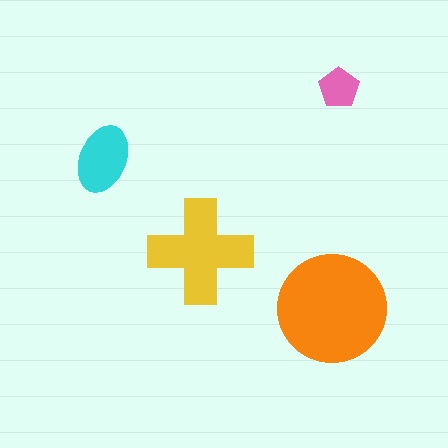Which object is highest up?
The pink pentagon is topmost.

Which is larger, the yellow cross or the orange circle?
The orange circle.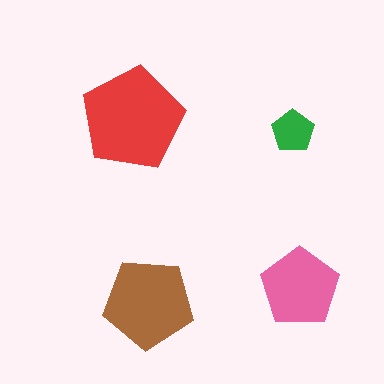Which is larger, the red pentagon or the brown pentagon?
The red one.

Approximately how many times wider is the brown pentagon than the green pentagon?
About 2 times wider.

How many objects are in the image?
There are 4 objects in the image.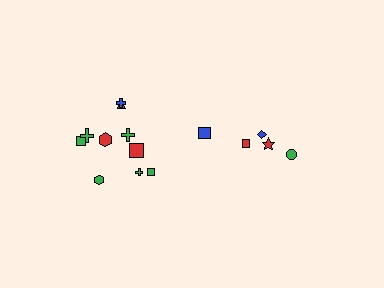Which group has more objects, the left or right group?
The left group.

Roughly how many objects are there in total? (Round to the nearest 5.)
Roughly 15 objects in total.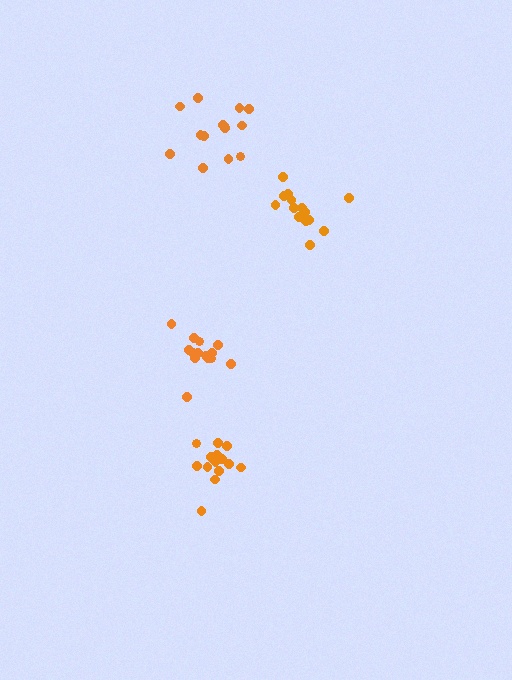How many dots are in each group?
Group 1: 16 dots, Group 2: 14 dots, Group 3: 14 dots, Group 4: 14 dots (58 total).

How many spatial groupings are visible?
There are 4 spatial groupings.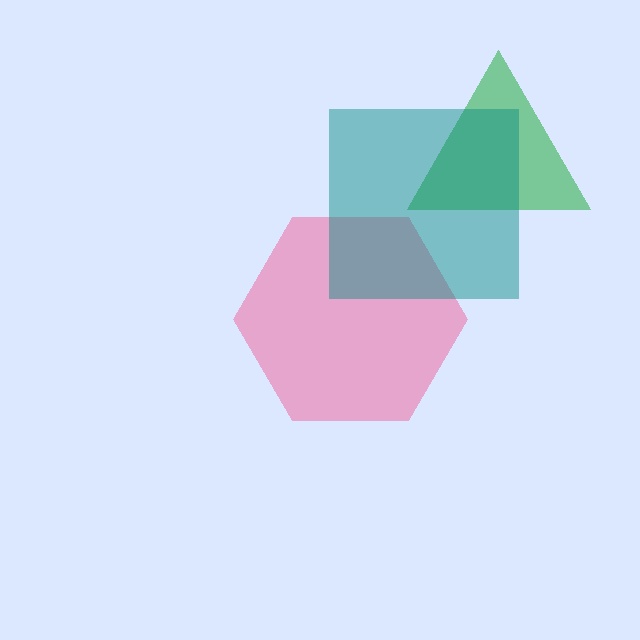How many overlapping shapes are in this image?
There are 3 overlapping shapes in the image.